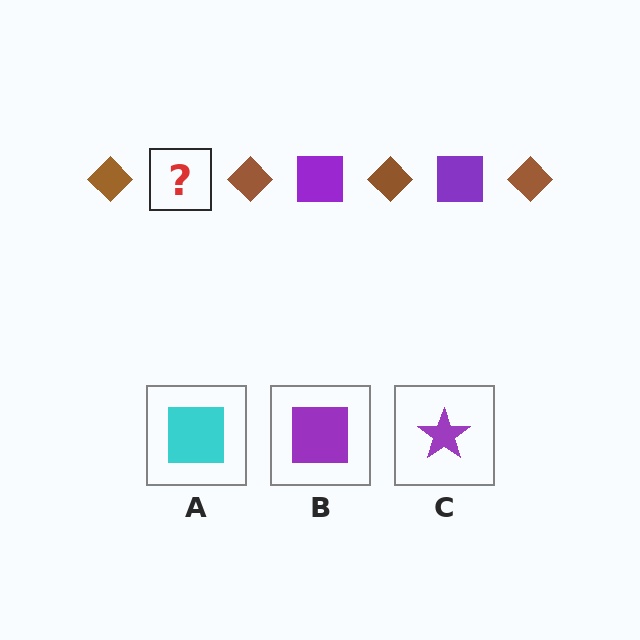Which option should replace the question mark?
Option B.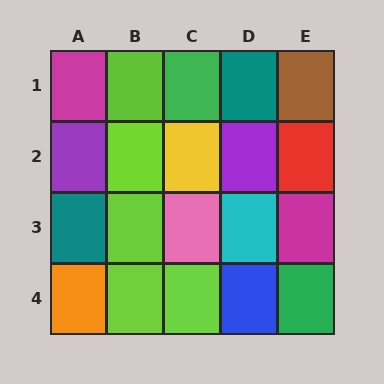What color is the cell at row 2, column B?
Lime.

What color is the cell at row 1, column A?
Magenta.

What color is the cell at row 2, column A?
Purple.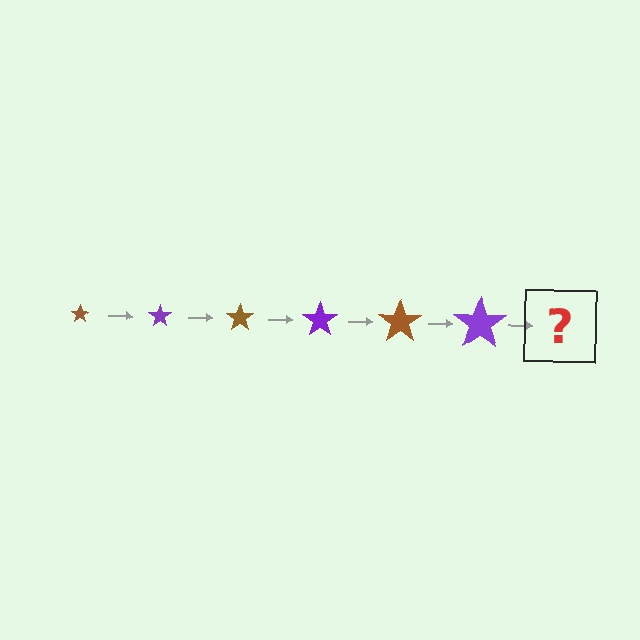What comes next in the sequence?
The next element should be a brown star, larger than the previous one.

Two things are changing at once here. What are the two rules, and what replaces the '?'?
The two rules are that the star grows larger each step and the color cycles through brown and purple. The '?' should be a brown star, larger than the previous one.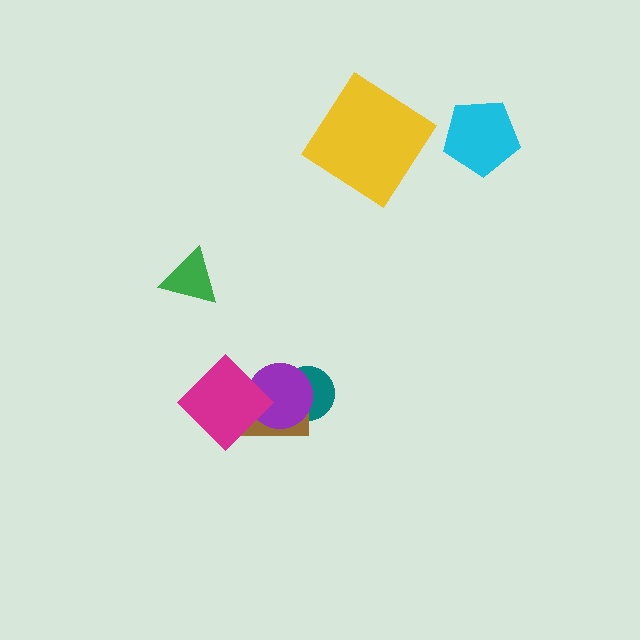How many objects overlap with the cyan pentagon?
0 objects overlap with the cyan pentagon.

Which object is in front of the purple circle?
The magenta diamond is in front of the purple circle.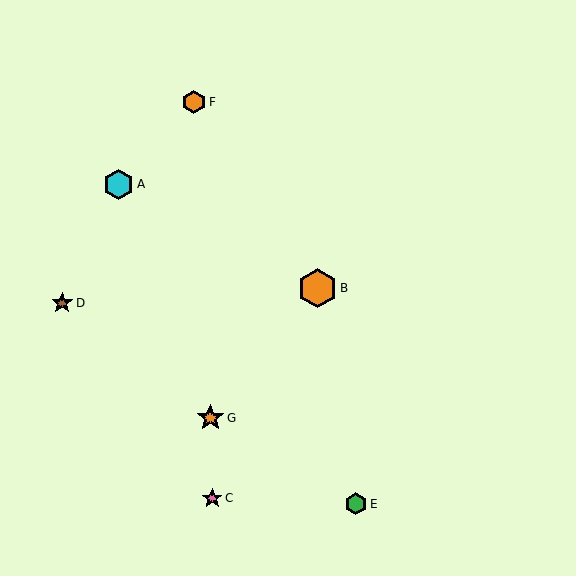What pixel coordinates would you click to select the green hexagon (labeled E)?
Click at (356, 504) to select the green hexagon E.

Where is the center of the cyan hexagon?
The center of the cyan hexagon is at (118, 184).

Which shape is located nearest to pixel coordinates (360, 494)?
The green hexagon (labeled E) at (356, 504) is nearest to that location.